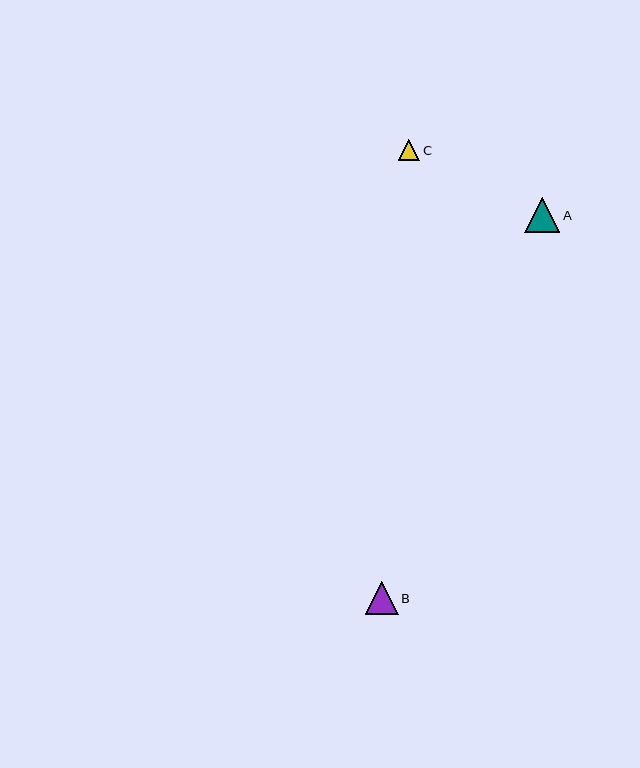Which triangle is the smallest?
Triangle C is the smallest with a size of approximately 21 pixels.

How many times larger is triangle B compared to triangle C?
Triangle B is approximately 1.5 times the size of triangle C.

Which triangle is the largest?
Triangle A is the largest with a size of approximately 35 pixels.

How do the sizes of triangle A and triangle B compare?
Triangle A and triangle B are approximately the same size.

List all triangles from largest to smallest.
From largest to smallest: A, B, C.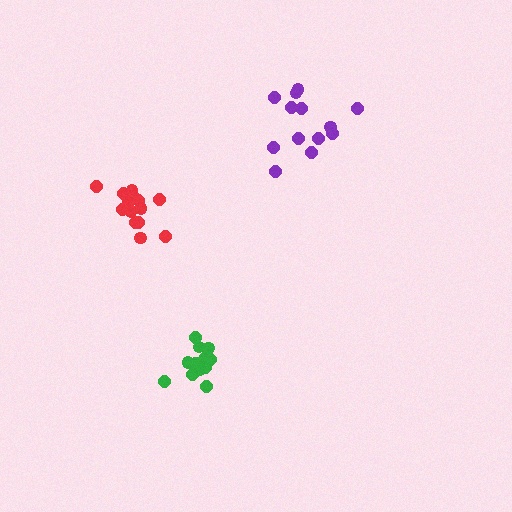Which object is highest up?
The purple cluster is topmost.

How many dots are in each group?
Group 1: 15 dots, Group 2: 13 dots, Group 3: 13 dots (41 total).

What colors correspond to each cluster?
The clusters are colored: red, purple, green.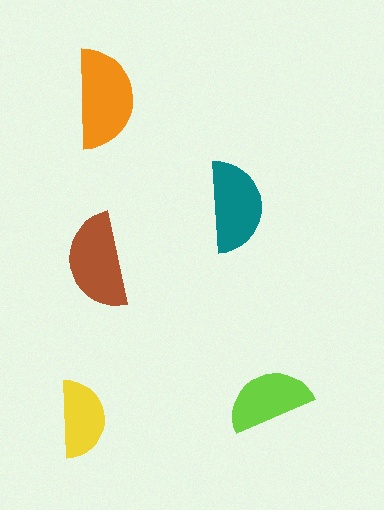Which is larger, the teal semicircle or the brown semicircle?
The brown one.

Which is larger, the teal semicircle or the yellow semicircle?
The teal one.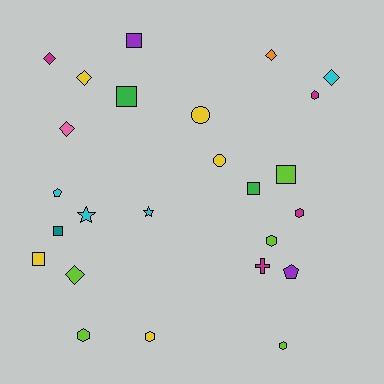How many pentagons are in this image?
There are 2 pentagons.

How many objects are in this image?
There are 25 objects.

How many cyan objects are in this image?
There are 4 cyan objects.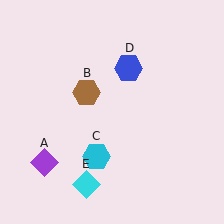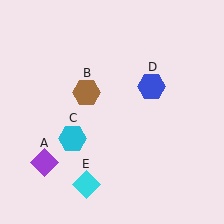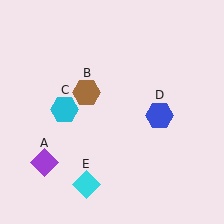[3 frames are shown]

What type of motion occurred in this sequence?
The cyan hexagon (object C), blue hexagon (object D) rotated clockwise around the center of the scene.